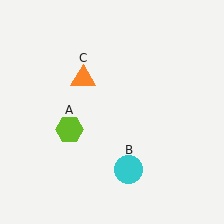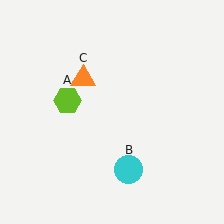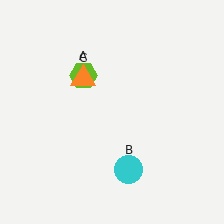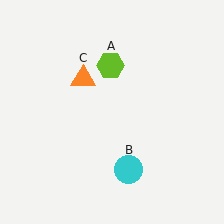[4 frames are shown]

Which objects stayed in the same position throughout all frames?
Cyan circle (object B) and orange triangle (object C) remained stationary.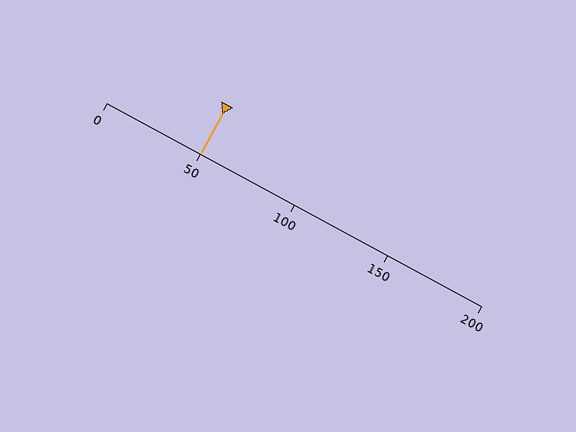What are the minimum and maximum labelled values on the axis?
The axis runs from 0 to 200.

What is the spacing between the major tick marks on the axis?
The major ticks are spaced 50 apart.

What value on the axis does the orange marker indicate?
The marker indicates approximately 50.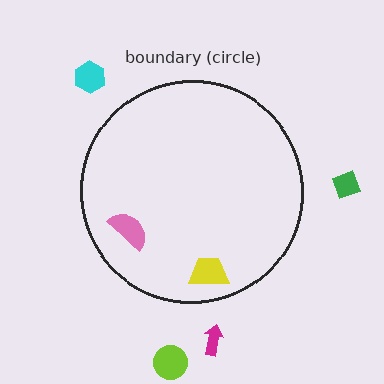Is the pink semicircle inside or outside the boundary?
Inside.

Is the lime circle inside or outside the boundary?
Outside.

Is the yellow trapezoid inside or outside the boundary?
Inside.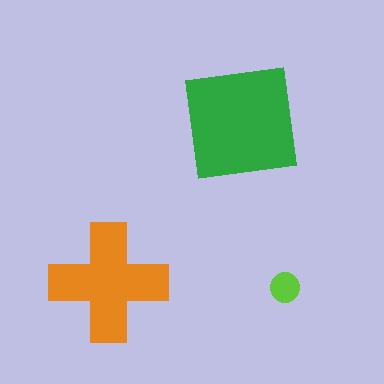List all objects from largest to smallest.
The green square, the orange cross, the lime circle.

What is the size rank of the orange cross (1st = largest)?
2nd.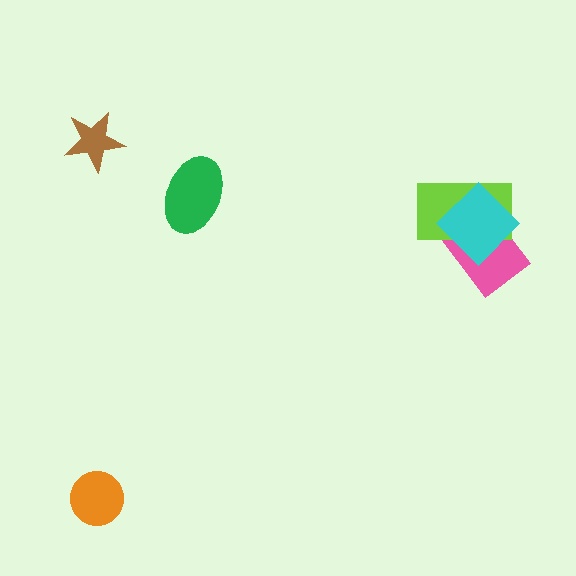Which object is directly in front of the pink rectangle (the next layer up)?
The lime rectangle is directly in front of the pink rectangle.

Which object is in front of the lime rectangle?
The cyan diamond is in front of the lime rectangle.